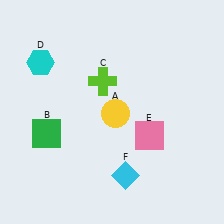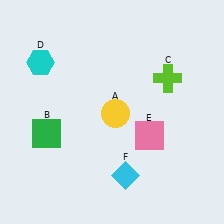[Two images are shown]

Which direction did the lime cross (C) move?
The lime cross (C) moved right.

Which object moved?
The lime cross (C) moved right.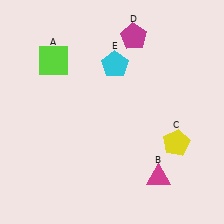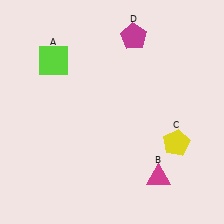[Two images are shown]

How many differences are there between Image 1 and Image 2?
There is 1 difference between the two images.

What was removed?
The cyan pentagon (E) was removed in Image 2.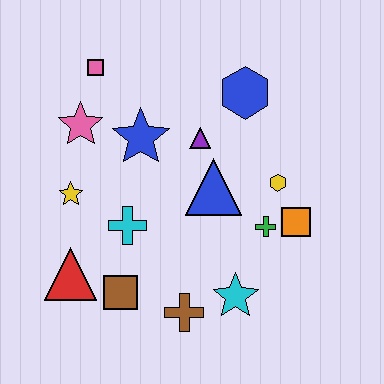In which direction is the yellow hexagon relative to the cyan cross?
The yellow hexagon is to the right of the cyan cross.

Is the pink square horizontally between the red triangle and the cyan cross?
Yes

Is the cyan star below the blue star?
Yes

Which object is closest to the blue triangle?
The purple triangle is closest to the blue triangle.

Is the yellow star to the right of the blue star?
No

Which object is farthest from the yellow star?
The orange square is farthest from the yellow star.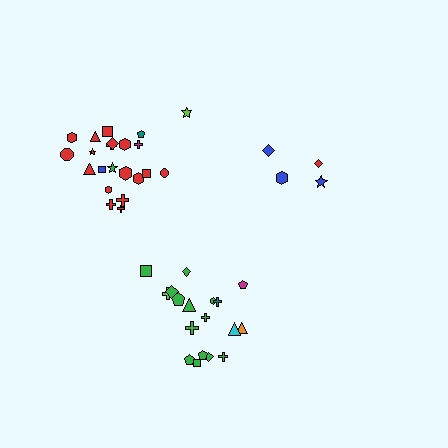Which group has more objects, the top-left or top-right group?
The top-left group.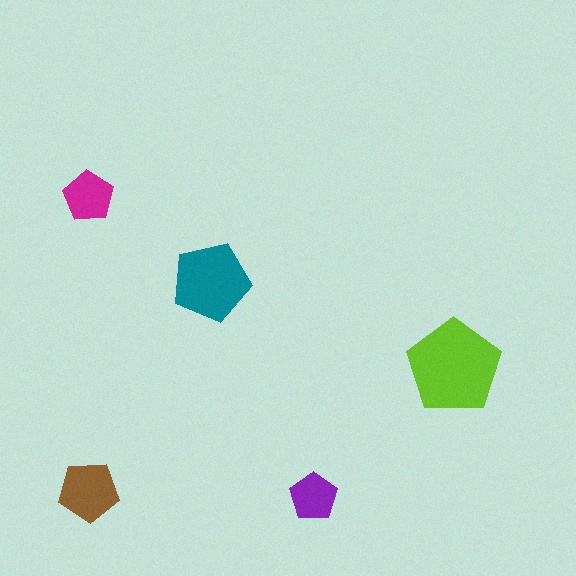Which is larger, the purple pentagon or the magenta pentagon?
The magenta one.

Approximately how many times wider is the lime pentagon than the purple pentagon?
About 2 times wider.